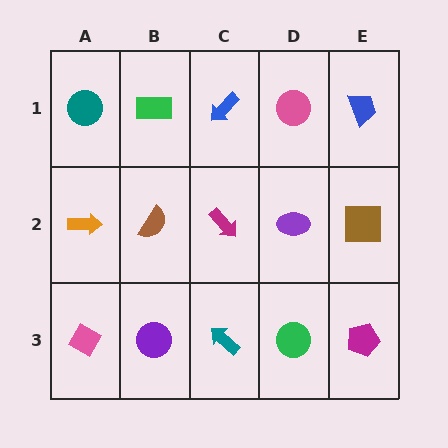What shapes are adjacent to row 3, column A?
An orange arrow (row 2, column A), a purple circle (row 3, column B).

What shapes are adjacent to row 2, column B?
A green rectangle (row 1, column B), a purple circle (row 3, column B), an orange arrow (row 2, column A), a magenta arrow (row 2, column C).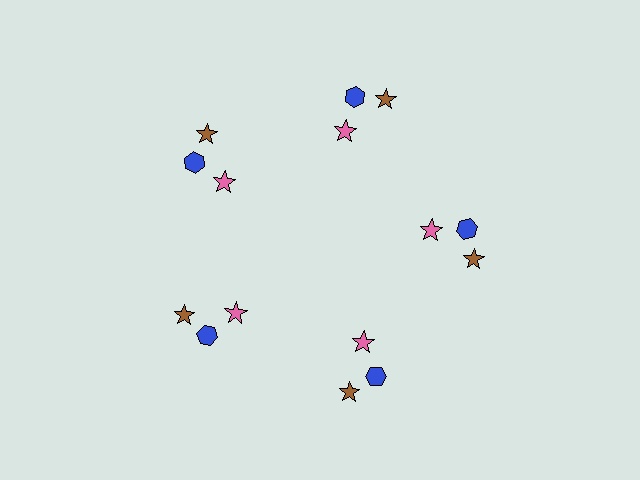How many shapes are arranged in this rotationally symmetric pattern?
There are 15 shapes, arranged in 5 groups of 3.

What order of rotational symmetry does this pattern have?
This pattern has 5-fold rotational symmetry.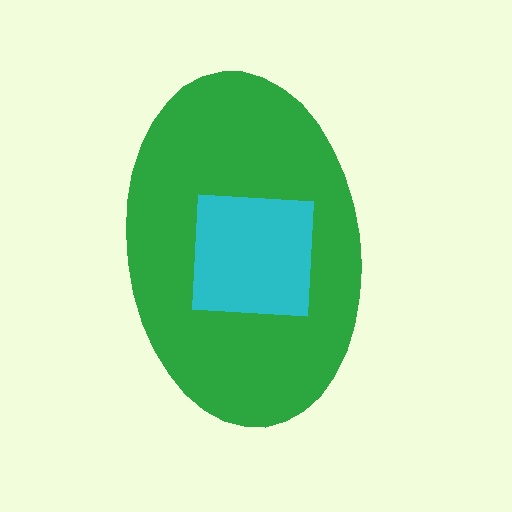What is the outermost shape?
The green ellipse.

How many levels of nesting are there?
2.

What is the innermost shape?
The cyan square.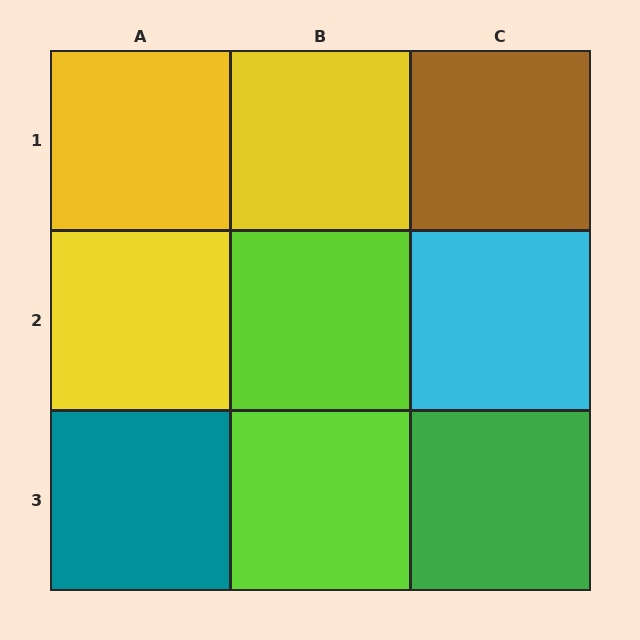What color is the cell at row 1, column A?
Yellow.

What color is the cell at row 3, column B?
Lime.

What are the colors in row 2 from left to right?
Yellow, lime, cyan.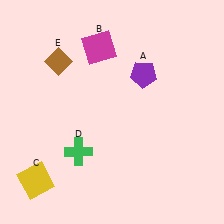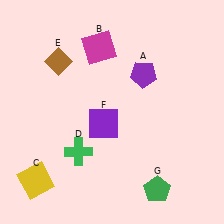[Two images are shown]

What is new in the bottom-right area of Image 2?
A green pentagon (G) was added in the bottom-right area of Image 2.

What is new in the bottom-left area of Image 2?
A purple square (F) was added in the bottom-left area of Image 2.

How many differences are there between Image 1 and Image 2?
There are 2 differences between the two images.